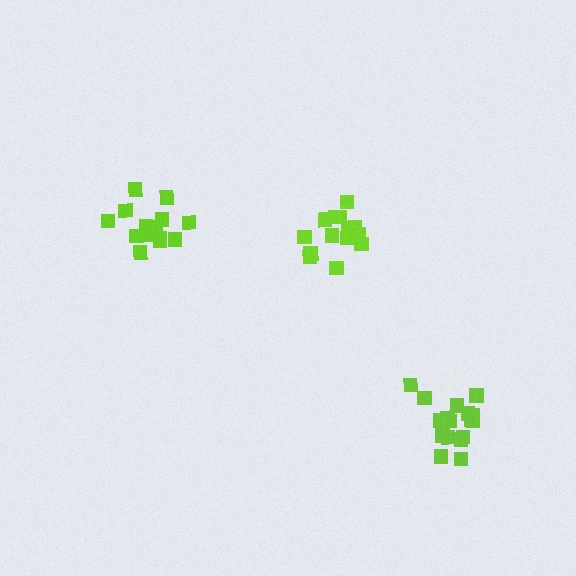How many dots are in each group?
Group 1: 15 dots, Group 2: 15 dots, Group 3: 17 dots (47 total).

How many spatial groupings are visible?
There are 3 spatial groupings.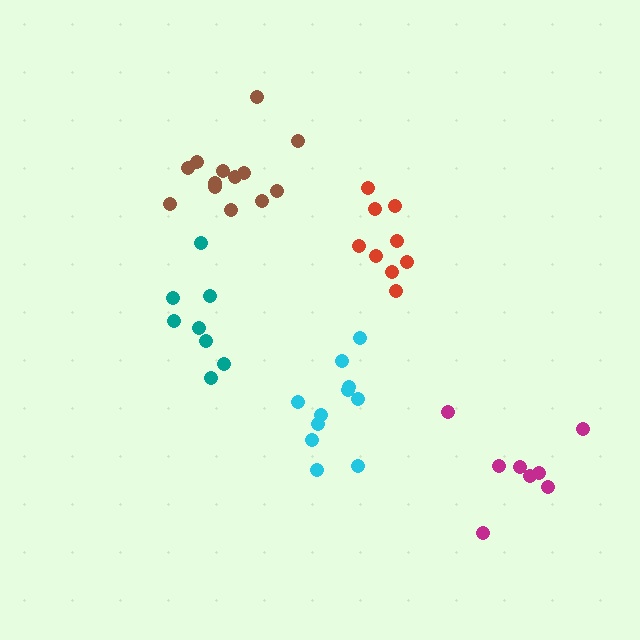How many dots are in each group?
Group 1: 11 dots, Group 2: 13 dots, Group 3: 8 dots, Group 4: 9 dots, Group 5: 8 dots (49 total).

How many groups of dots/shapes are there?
There are 5 groups.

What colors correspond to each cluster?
The clusters are colored: cyan, brown, magenta, red, teal.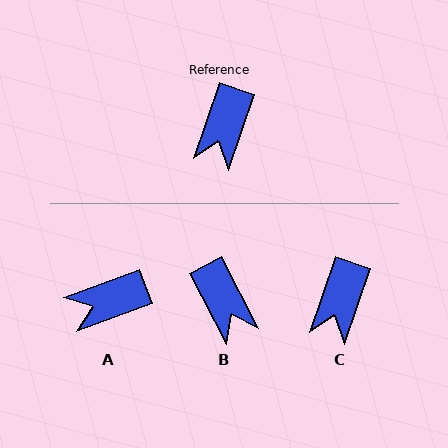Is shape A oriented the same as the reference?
No, it is off by about 51 degrees.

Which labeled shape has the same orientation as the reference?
C.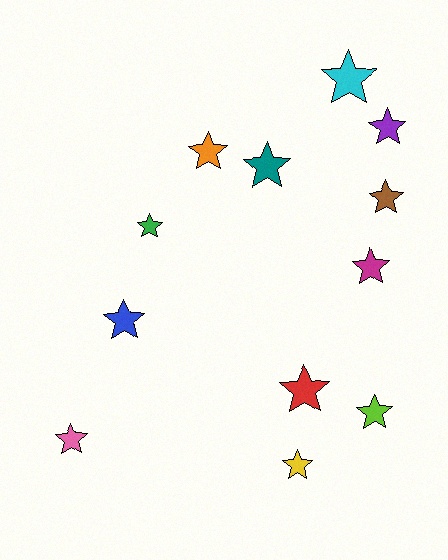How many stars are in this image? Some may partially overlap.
There are 12 stars.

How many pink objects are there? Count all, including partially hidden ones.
There is 1 pink object.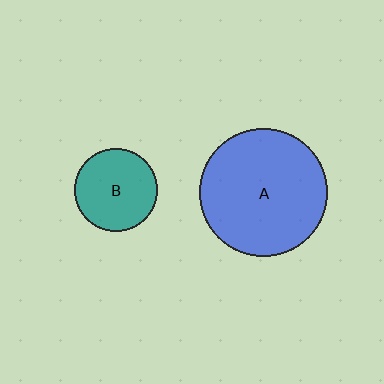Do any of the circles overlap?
No, none of the circles overlap.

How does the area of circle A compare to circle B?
Approximately 2.4 times.